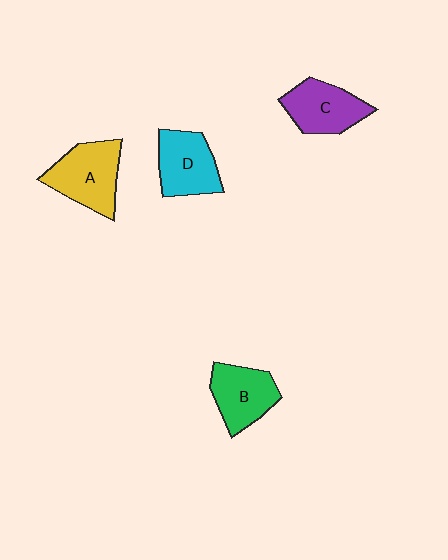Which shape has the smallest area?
Shape B (green).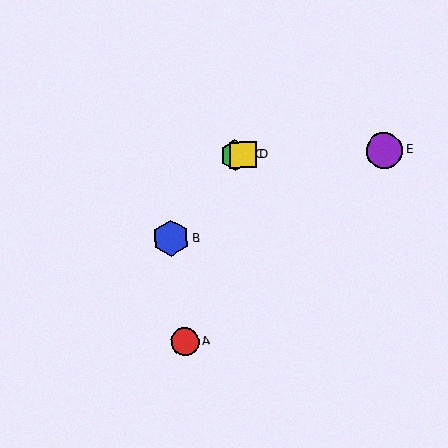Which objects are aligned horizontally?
Objects C, D, E are aligned horizontally.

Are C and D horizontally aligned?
Yes, both are at y≈155.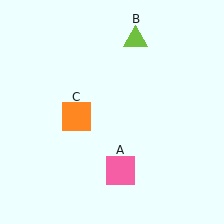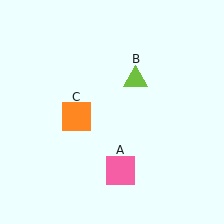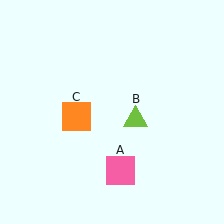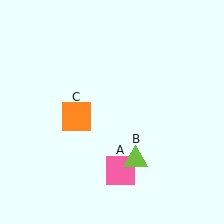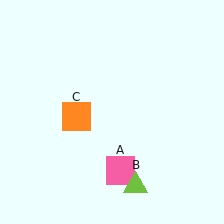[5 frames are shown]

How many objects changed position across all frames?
1 object changed position: lime triangle (object B).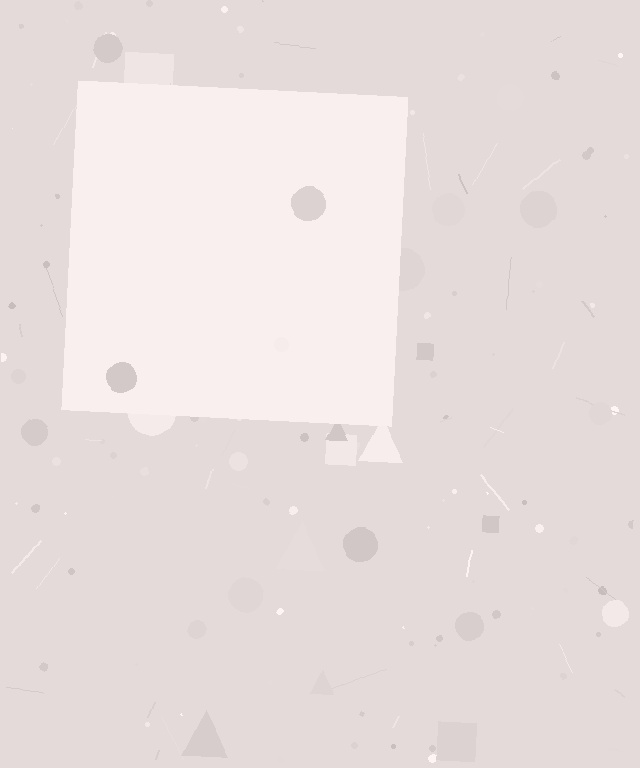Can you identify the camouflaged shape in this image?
The camouflaged shape is a square.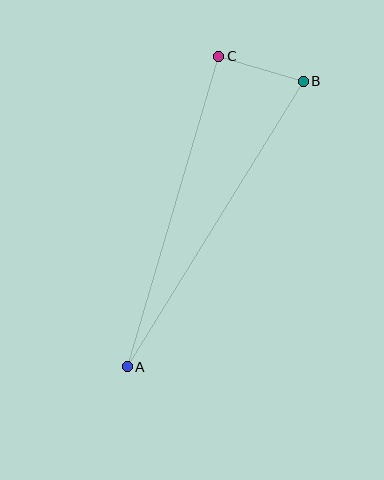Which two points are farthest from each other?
Points A and B are farthest from each other.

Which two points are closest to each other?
Points B and C are closest to each other.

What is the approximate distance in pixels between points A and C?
The distance between A and C is approximately 324 pixels.